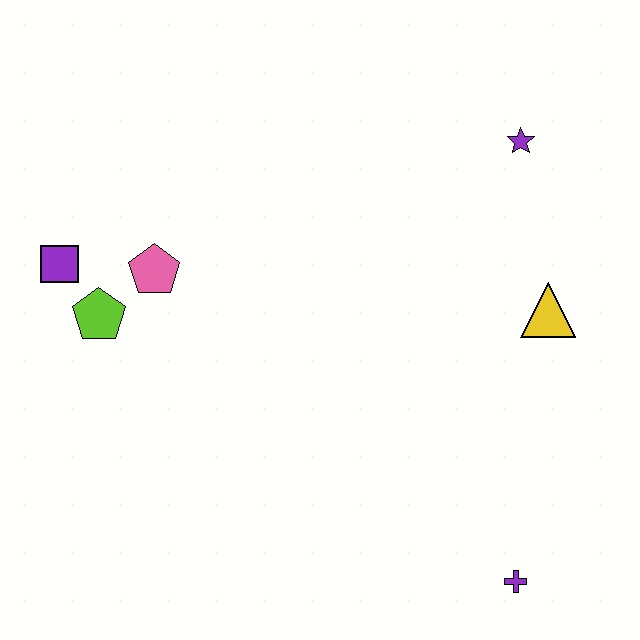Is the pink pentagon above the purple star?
No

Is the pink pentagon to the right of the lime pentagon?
Yes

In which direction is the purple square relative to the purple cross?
The purple square is to the left of the purple cross.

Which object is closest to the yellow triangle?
The purple star is closest to the yellow triangle.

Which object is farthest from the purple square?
The purple cross is farthest from the purple square.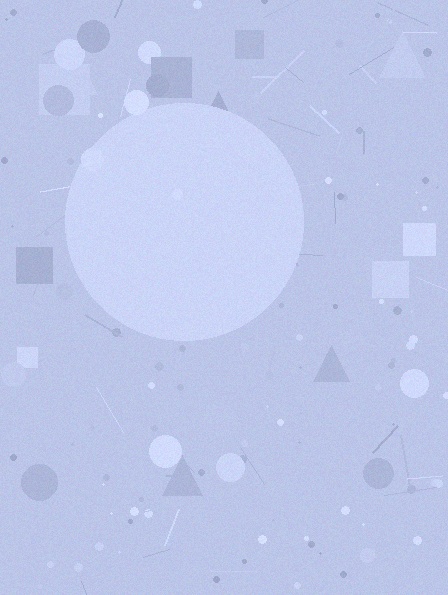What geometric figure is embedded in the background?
A circle is embedded in the background.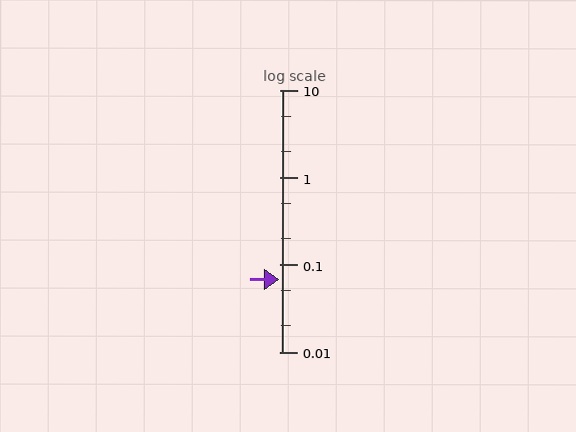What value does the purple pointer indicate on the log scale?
The pointer indicates approximately 0.068.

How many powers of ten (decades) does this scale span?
The scale spans 3 decades, from 0.01 to 10.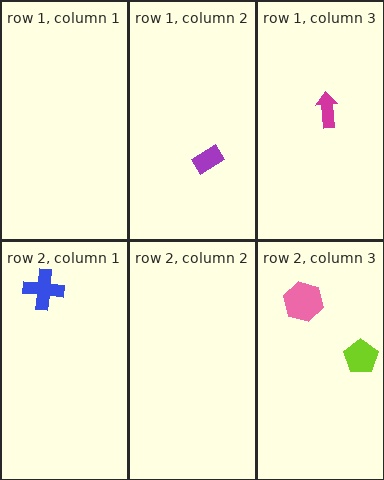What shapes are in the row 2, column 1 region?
The blue cross.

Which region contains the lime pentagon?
The row 2, column 3 region.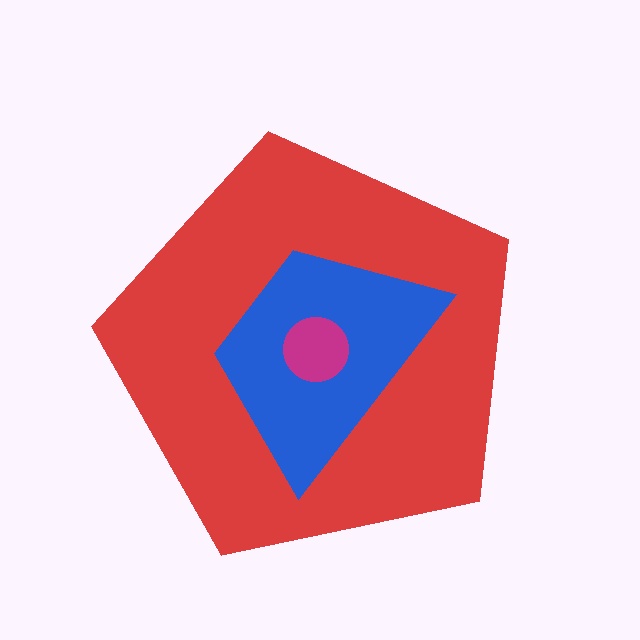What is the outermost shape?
The red pentagon.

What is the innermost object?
The magenta circle.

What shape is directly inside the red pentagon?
The blue trapezoid.